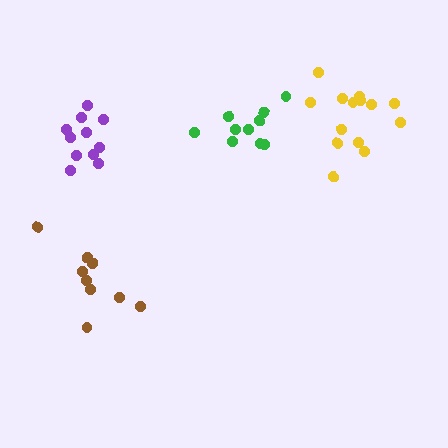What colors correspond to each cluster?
The clusters are colored: brown, yellow, green, purple.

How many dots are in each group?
Group 1: 9 dots, Group 2: 14 dots, Group 3: 10 dots, Group 4: 11 dots (44 total).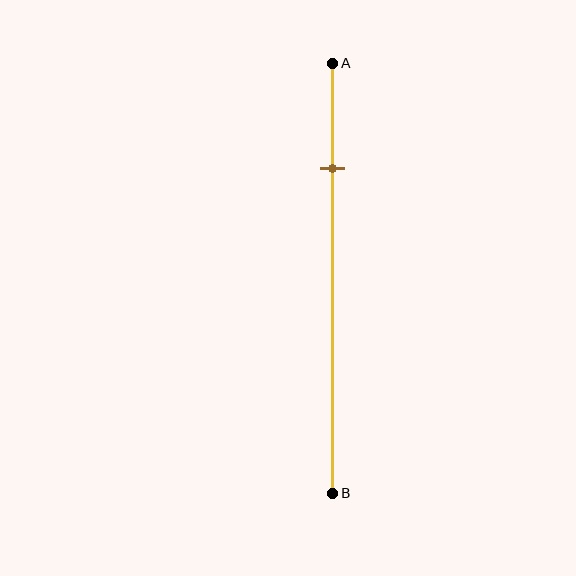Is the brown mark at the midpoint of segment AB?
No, the mark is at about 25% from A, not at the 50% midpoint.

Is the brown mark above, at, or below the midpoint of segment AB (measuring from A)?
The brown mark is above the midpoint of segment AB.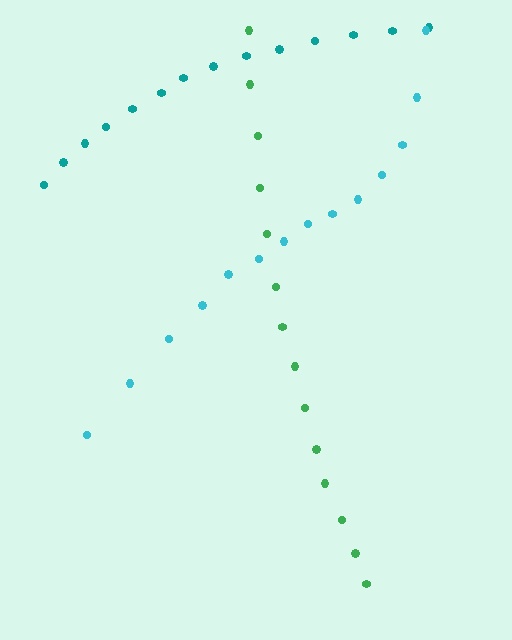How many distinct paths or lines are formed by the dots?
There are 3 distinct paths.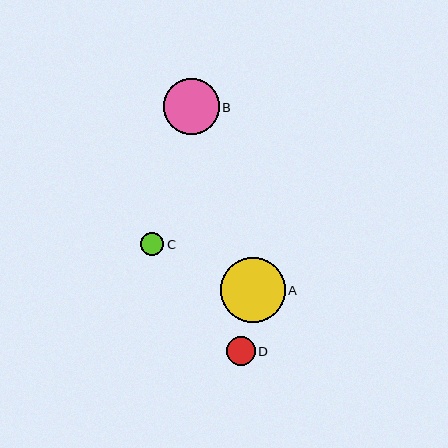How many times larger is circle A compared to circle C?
Circle A is approximately 2.8 times the size of circle C.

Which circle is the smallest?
Circle C is the smallest with a size of approximately 23 pixels.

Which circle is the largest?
Circle A is the largest with a size of approximately 65 pixels.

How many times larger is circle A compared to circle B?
Circle A is approximately 1.2 times the size of circle B.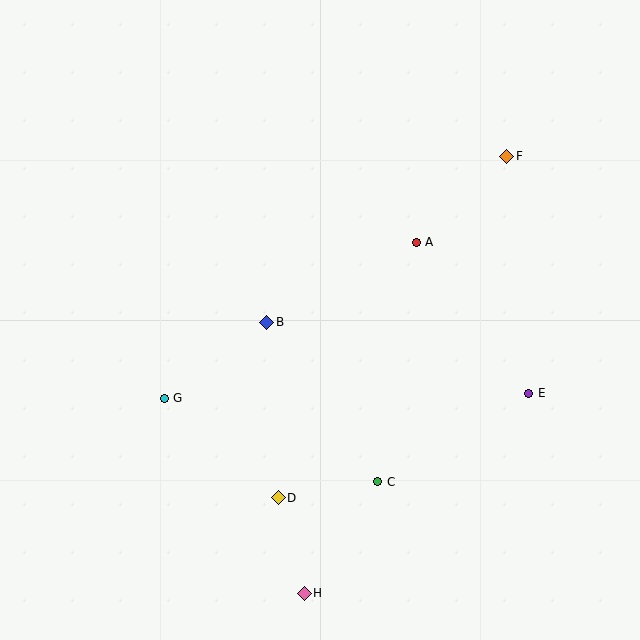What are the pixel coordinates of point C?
Point C is at (378, 482).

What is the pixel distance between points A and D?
The distance between A and D is 290 pixels.